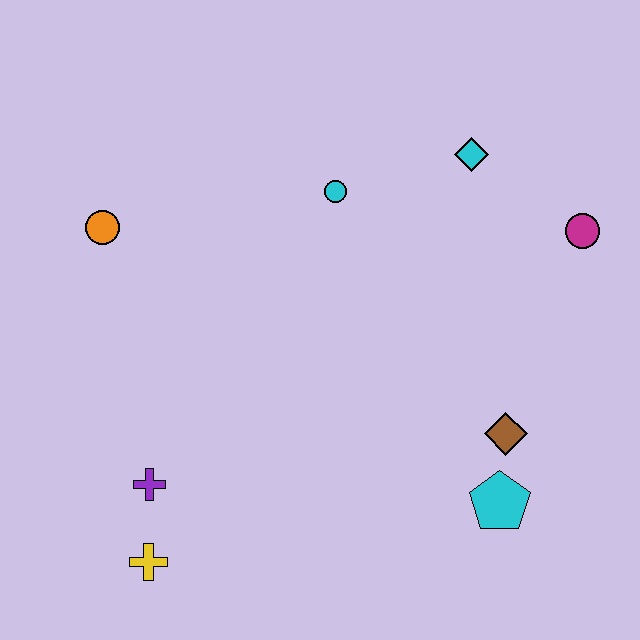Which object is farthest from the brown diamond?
The orange circle is farthest from the brown diamond.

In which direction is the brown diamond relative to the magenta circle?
The brown diamond is below the magenta circle.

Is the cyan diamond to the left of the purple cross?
No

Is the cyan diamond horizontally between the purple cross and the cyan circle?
No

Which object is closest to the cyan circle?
The cyan diamond is closest to the cyan circle.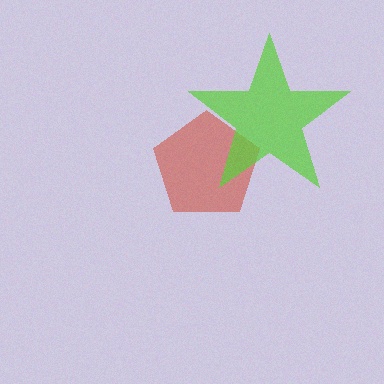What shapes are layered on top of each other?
The layered shapes are: a red pentagon, a lime star.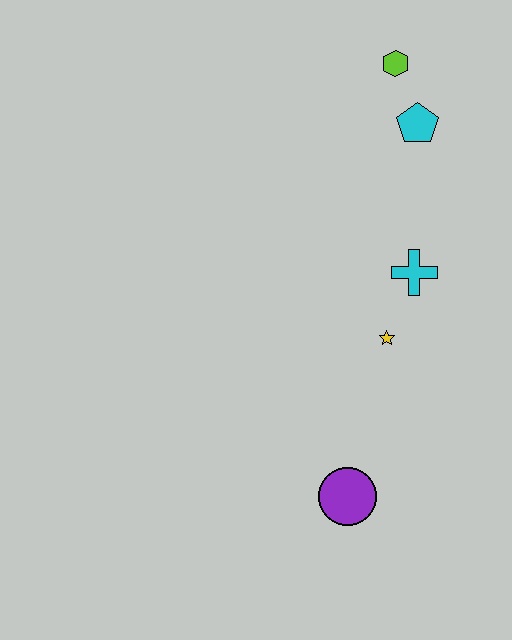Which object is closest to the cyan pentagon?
The lime hexagon is closest to the cyan pentagon.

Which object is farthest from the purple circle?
The lime hexagon is farthest from the purple circle.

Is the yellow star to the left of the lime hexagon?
Yes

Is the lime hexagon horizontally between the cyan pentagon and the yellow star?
Yes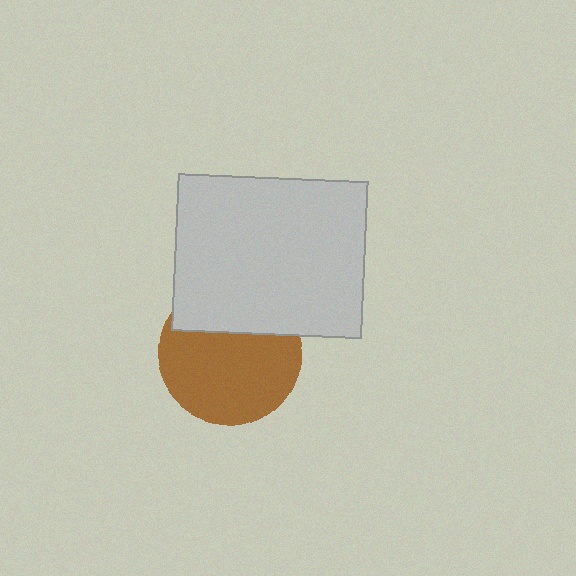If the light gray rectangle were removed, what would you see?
You would see the complete brown circle.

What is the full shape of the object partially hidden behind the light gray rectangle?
The partially hidden object is a brown circle.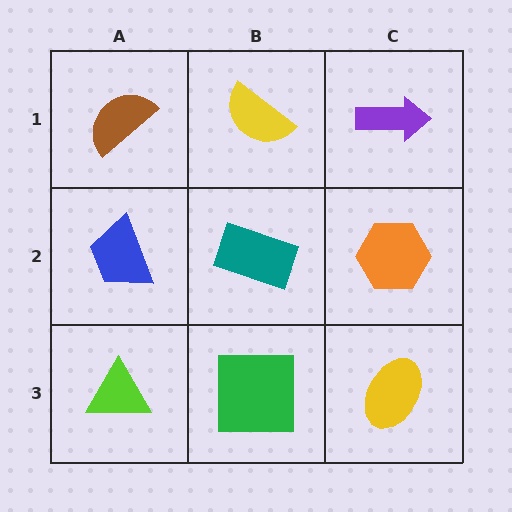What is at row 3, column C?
A yellow ellipse.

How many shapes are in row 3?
3 shapes.